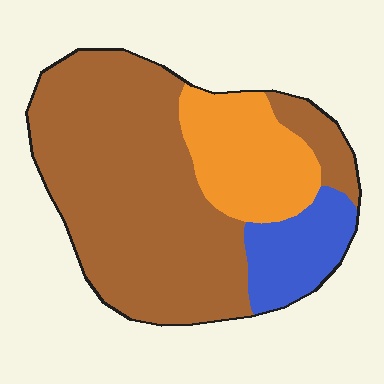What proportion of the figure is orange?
Orange takes up about one fifth (1/5) of the figure.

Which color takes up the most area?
Brown, at roughly 65%.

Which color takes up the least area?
Blue, at roughly 15%.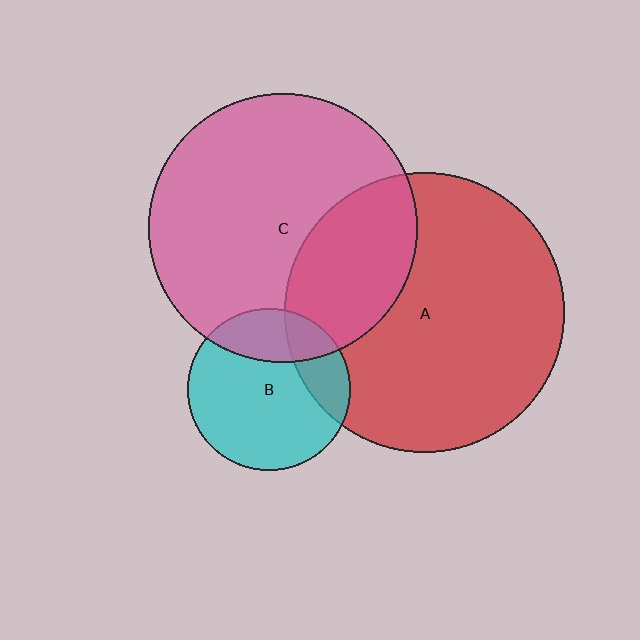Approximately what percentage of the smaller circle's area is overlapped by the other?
Approximately 30%.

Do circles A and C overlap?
Yes.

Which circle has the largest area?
Circle A (red).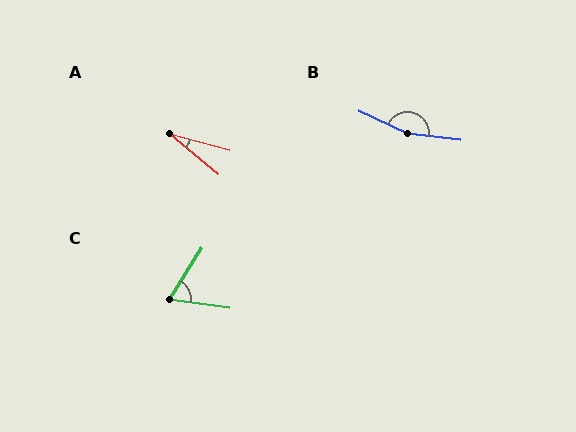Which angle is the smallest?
A, at approximately 24 degrees.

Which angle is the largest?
B, at approximately 161 degrees.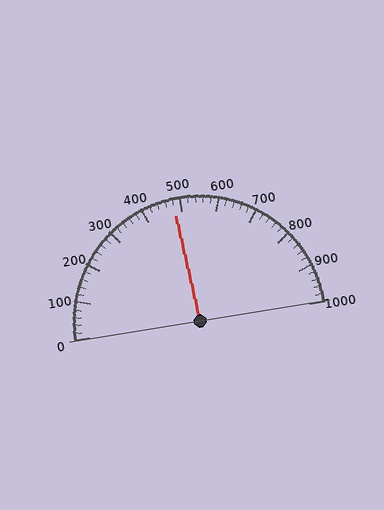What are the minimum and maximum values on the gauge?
The gauge ranges from 0 to 1000.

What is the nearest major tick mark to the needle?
The nearest major tick mark is 500.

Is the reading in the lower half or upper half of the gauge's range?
The reading is in the lower half of the range (0 to 1000).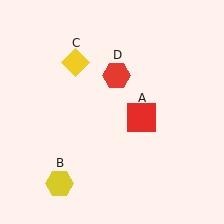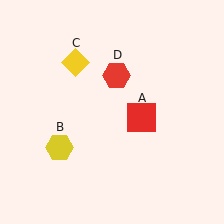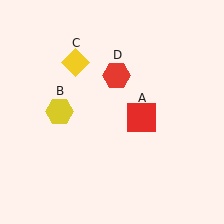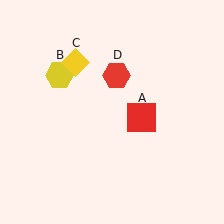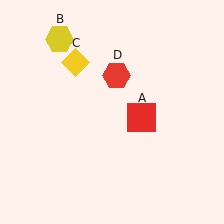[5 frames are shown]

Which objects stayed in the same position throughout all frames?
Red square (object A) and yellow diamond (object C) and red hexagon (object D) remained stationary.